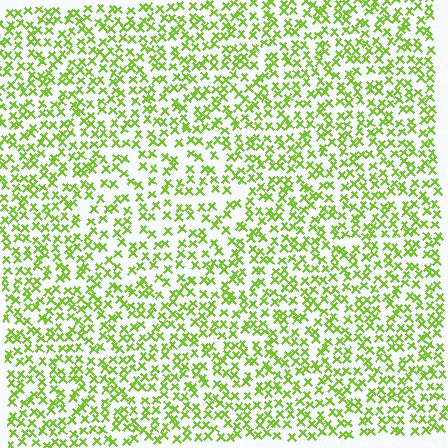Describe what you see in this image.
The image contains small lime elements arranged at two different densities. A circle-shaped region is visible where the elements are less densely packed than the surrounding area.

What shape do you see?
I see a circle.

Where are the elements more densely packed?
The elements are more densely packed outside the circle boundary.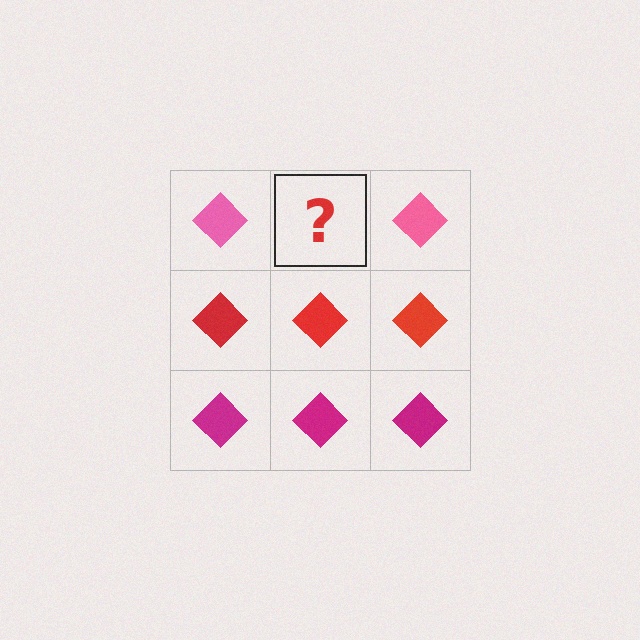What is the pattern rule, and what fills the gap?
The rule is that each row has a consistent color. The gap should be filled with a pink diamond.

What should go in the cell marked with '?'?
The missing cell should contain a pink diamond.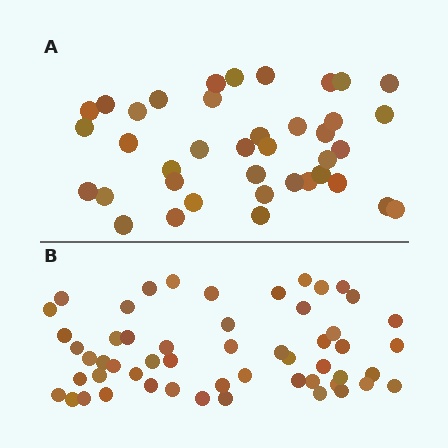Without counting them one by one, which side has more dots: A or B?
Region B (the bottom region) has more dots.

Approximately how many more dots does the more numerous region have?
Region B has approximately 15 more dots than region A.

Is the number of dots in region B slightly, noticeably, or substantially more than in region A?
Region B has noticeably more, but not dramatically so. The ratio is roughly 1.4 to 1.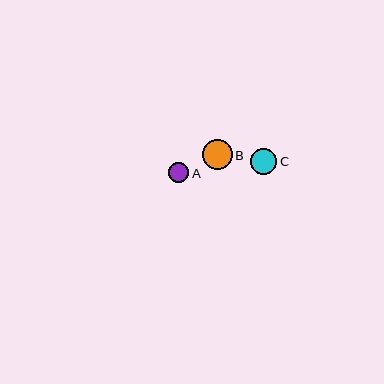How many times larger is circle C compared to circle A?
Circle C is approximately 1.3 times the size of circle A.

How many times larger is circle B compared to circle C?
Circle B is approximately 1.1 times the size of circle C.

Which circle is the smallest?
Circle A is the smallest with a size of approximately 21 pixels.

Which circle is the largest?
Circle B is the largest with a size of approximately 30 pixels.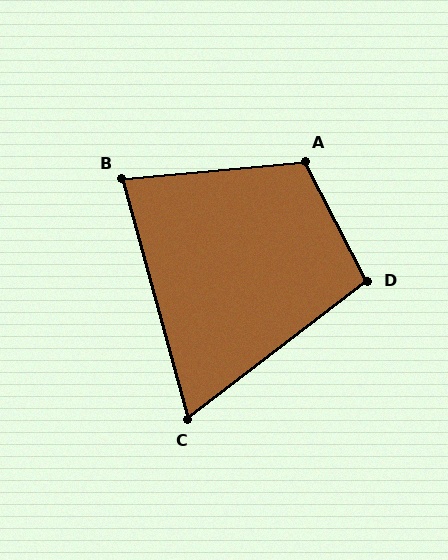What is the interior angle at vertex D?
Approximately 100 degrees (obtuse).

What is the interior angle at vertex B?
Approximately 80 degrees (acute).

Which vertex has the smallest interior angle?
C, at approximately 68 degrees.